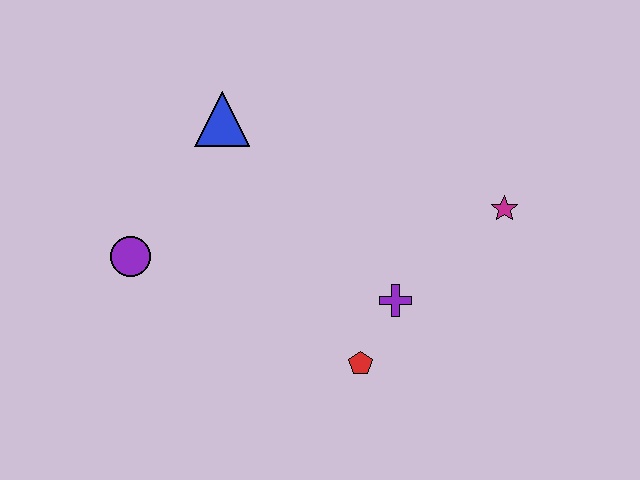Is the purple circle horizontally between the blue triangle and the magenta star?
No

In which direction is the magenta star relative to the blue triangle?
The magenta star is to the right of the blue triangle.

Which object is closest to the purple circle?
The blue triangle is closest to the purple circle.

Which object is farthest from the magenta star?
The purple circle is farthest from the magenta star.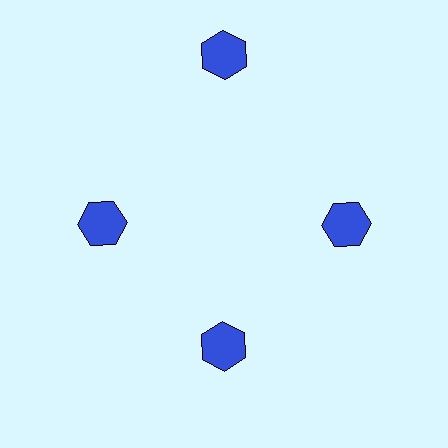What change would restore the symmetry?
The symmetry would be restored by moving it inward, back onto the ring so that all 4 hexagons sit at equal angles and equal distance from the center.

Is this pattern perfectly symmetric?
No. The 4 blue hexagons are arranged in a ring, but one element near the 12 o'clock position is pushed outward from the center, breaking the 4-fold rotational symmetry.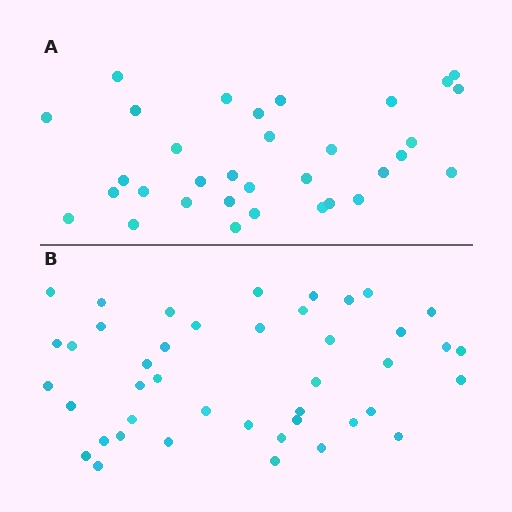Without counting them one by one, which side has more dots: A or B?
Region B (the bottom region) has more dots.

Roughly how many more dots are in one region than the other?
Region B has roughly 10 or so more dots than region A.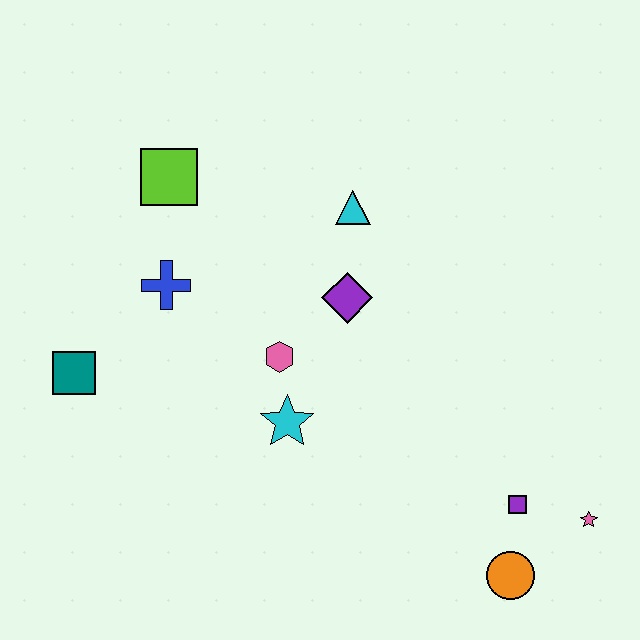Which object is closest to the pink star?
The purple square is closest to the pink star.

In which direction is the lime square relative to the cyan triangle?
The lime square is to the left of the cyan triangle.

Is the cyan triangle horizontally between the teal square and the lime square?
No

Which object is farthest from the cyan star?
The pink star is farthest from the cyan star.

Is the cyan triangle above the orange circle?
Yes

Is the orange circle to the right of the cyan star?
Yes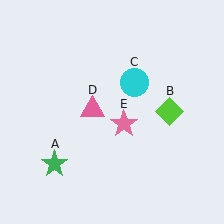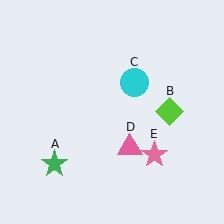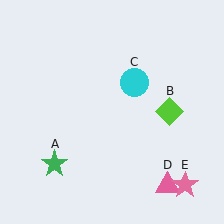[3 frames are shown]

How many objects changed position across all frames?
2 objects changed position: pink triangle (object D), pink star (object E).